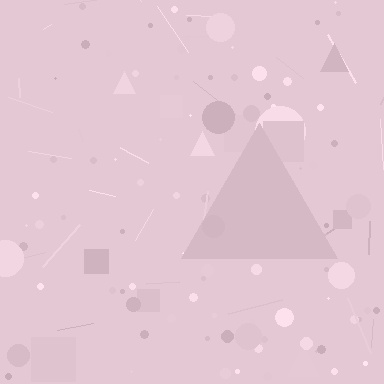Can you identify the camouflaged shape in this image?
The camouflaged shape is a triangle.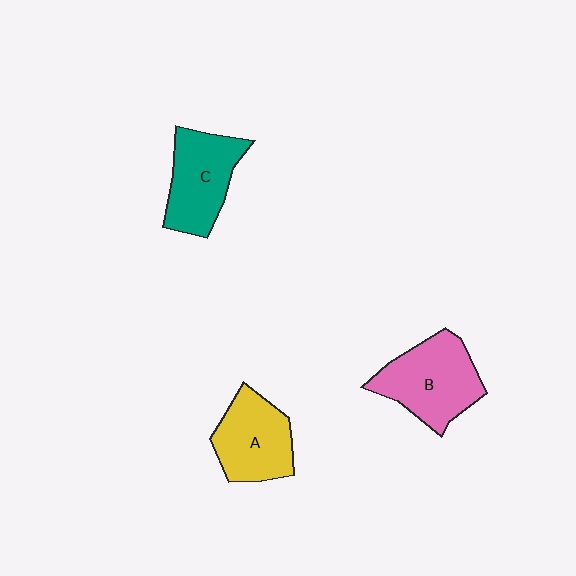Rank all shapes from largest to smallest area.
From largest to smallest: B (pink), C (teal), A (yellow).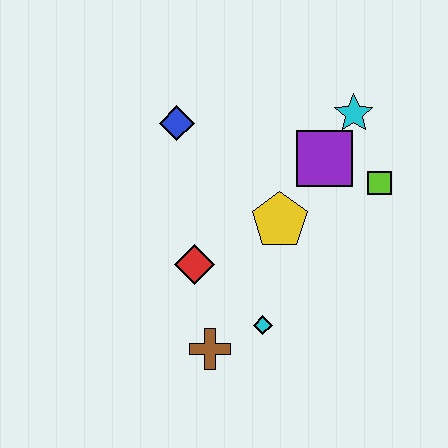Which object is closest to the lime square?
The purple square is closest to the lime square.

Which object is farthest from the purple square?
The brown cross is farthest from the purple square.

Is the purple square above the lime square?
Yes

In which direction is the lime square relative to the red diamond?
The lime square is to the right of the red diamond.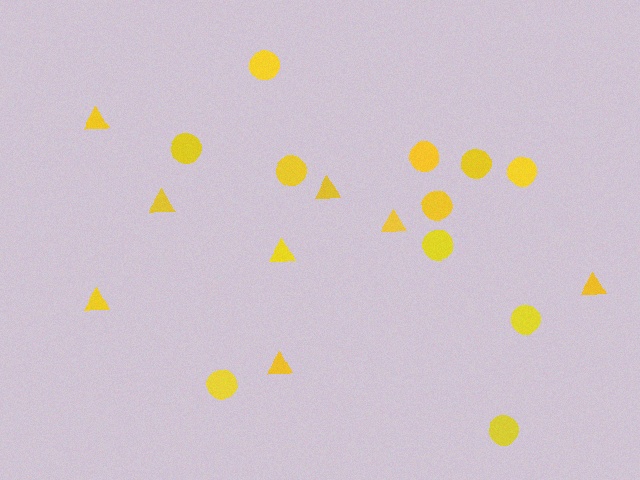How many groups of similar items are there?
There are 2 groups: one group of circles (11) and one group of triangles (8).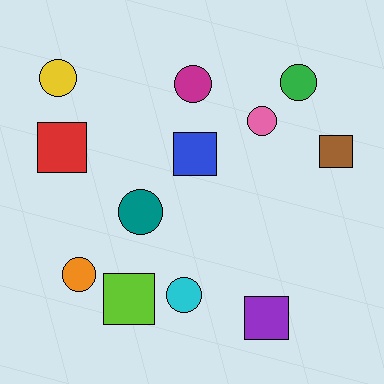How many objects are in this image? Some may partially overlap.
There are 12 objects.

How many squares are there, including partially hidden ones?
There are 5 squares.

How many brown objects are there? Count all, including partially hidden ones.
There is 1 brown object.